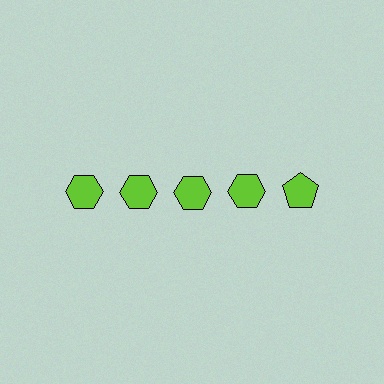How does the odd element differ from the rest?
It has a different shape: pentagon instead of hexagon.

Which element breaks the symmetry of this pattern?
The lime pentagon in the top row, rightmost column breaks the symmetry. All other shapes are lime hexagons.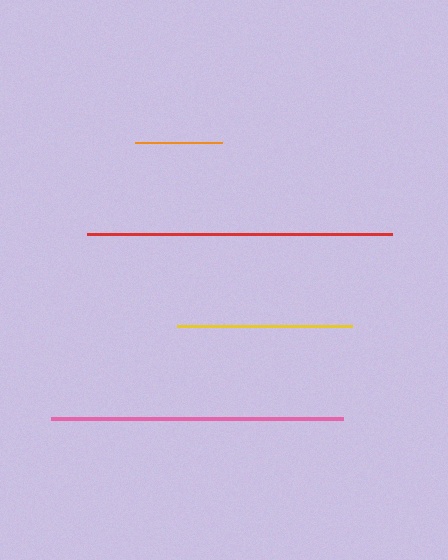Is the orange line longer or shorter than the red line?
The red line is longer than the orange line.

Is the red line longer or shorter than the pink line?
The red line is longer than the pink line.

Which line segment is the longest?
The red line is the longest at approximately 305 pixels.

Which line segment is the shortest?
The orange line is the shortest at approximately 88 pixels.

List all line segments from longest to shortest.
From longest to shortest: red, pink, yellow, orange.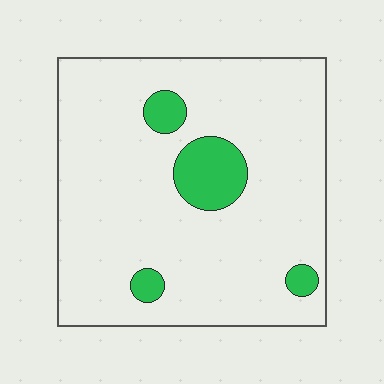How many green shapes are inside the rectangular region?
4.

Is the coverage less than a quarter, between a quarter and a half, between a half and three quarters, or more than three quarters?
Less than a quarter.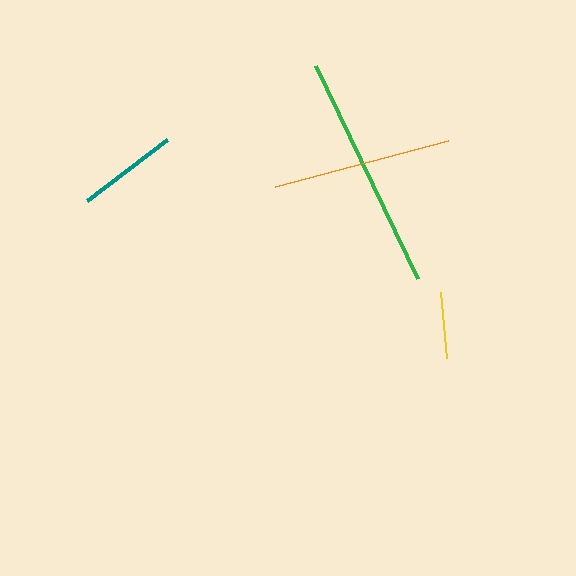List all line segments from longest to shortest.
From longest to shortest: green, orange, teal, yellow.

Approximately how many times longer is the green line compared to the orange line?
The green line is approximately 1.3 times the length of the orange line.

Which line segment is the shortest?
The yellow line is the shortest at approximately 66 pixels.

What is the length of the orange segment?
The orange segment is approximately 178 pixels long.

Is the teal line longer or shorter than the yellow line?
The teal line is longer than the yellow line.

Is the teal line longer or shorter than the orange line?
The orange line is longer than the teal line.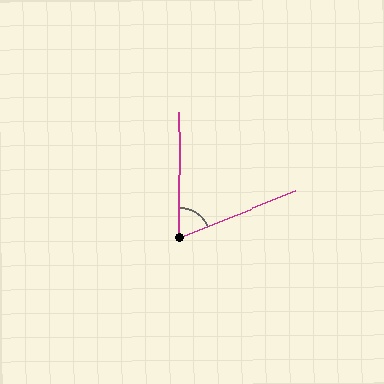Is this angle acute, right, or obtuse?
It is acute.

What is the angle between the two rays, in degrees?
Approximately 68 degrees.